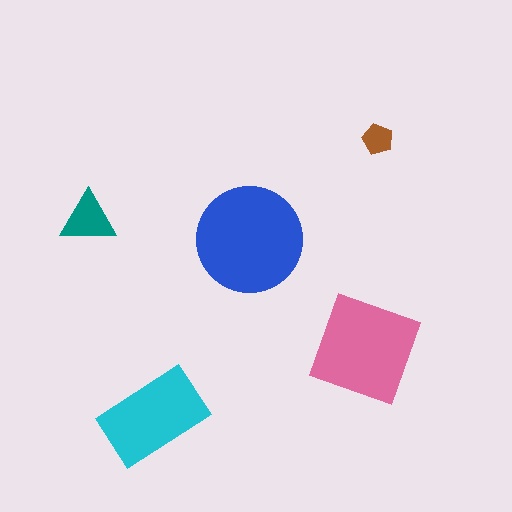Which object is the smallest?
The brown pentagon.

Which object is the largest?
The blue circle.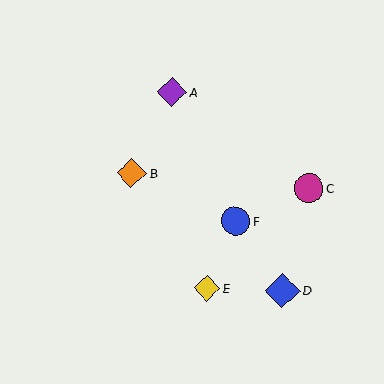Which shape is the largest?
The blue diamond (labeled D) is the largest.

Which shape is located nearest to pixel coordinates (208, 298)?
The yellow diamond (labeled E) at (207, 288) is nearest to that location.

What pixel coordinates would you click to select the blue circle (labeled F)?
Click at (235, 221) to select the blue circle F.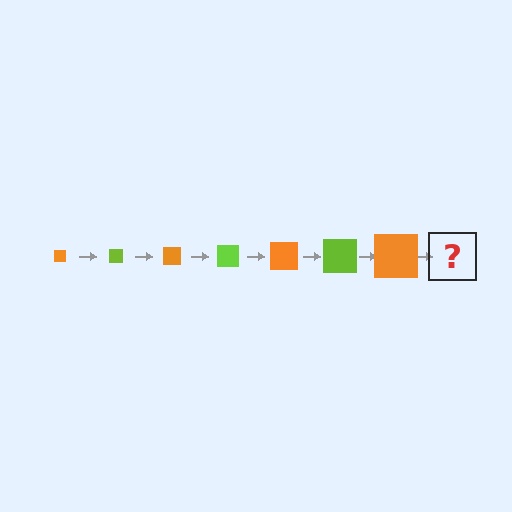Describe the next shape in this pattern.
It should be a lime square, larger than the previous one.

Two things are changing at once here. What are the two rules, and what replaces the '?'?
The two rules are that the square grows larger each step and the color cycles through orange and lime. The '?' should be a lime square, larger than the previous one.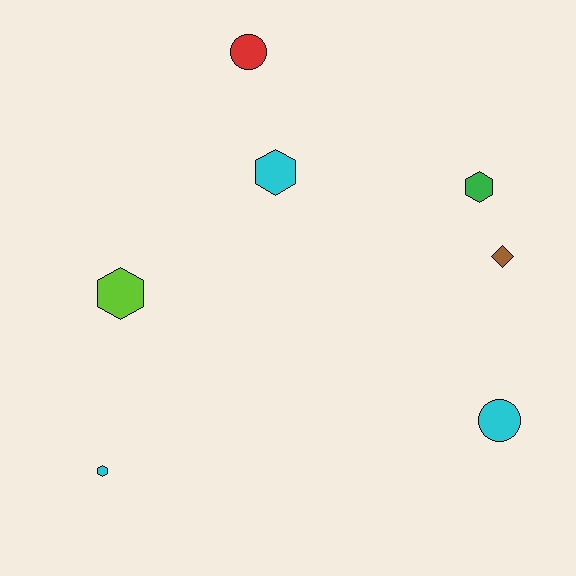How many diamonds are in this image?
There is 1 diamond.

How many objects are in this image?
There are 7 objects.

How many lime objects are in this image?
There is 1 lime object.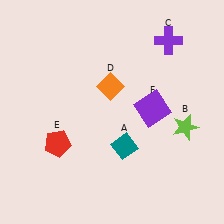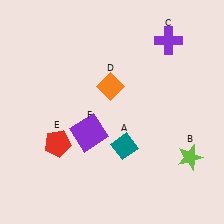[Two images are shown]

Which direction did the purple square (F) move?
The purple square (F) moved left.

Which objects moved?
The objects that moved are: the lime star (B), the purple square (F).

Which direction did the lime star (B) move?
The lime star (B) moved down.